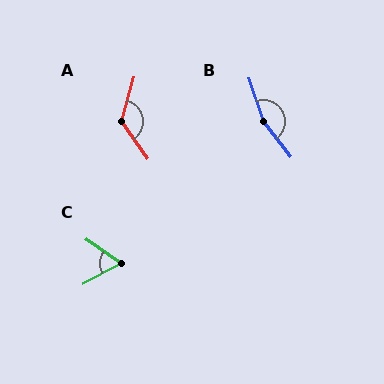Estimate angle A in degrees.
Approximately 129 degrees.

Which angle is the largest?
B, at approximately 161 degrees.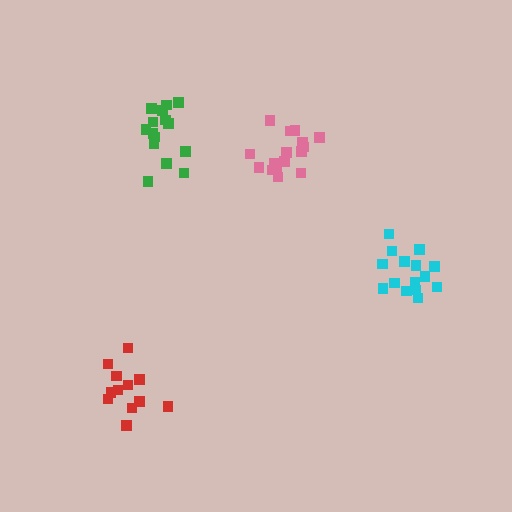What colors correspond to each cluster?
The clusters are colored: green, cyan, red, pink.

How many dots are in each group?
Group 1: 15 dots, Group 2: 15 dots, Group 3: 12 dots, Group 4: 17 dots (59 total).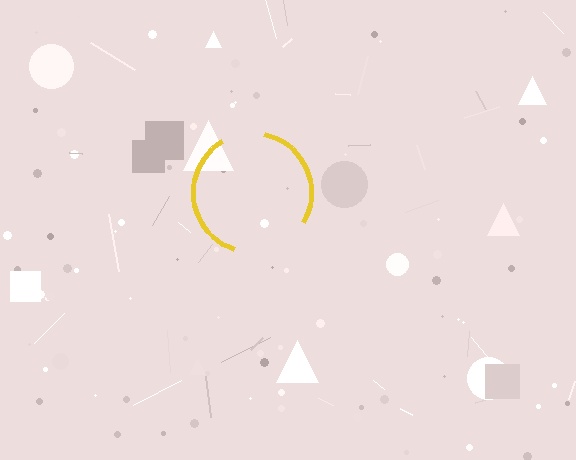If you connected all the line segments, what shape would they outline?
They would outline a circle.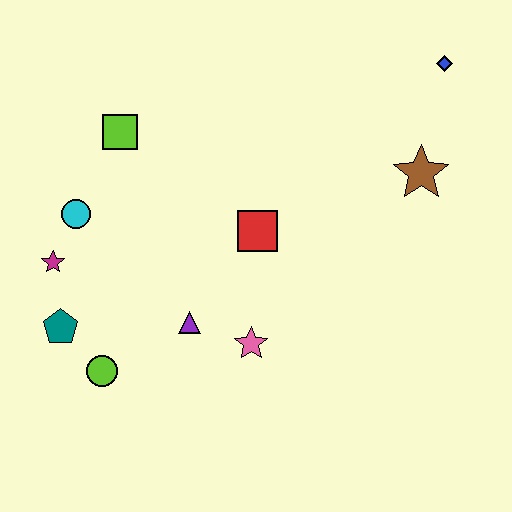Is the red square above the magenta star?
Yes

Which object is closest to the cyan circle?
The magenta star is closest to the cyan circle.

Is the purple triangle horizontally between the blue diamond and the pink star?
No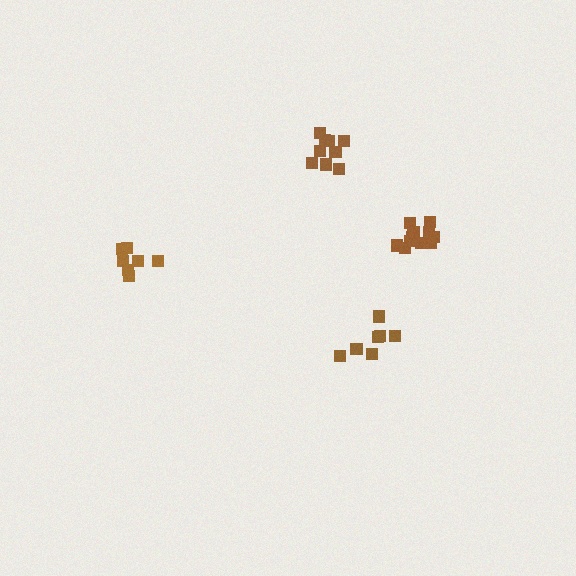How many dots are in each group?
Group 1: 7 dots, Group 2: 10 dots, Group 3: 11 dots, Group 4: 7 dots (35 total).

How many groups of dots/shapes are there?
There are 4 groups.